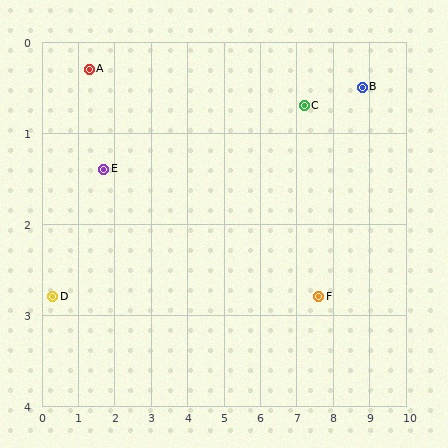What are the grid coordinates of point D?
Point D is at approximately (0.3, 2.8).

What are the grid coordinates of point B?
Point B is at approximately (8.8, 0.5).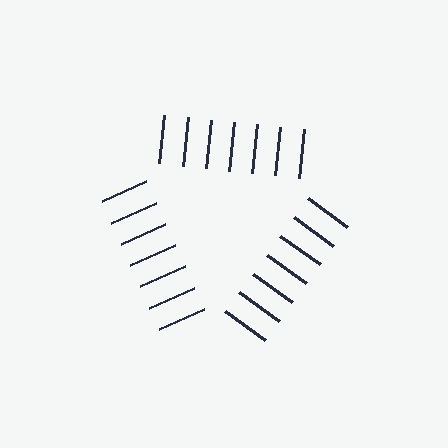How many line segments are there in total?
21 — 7 along each of the 3 edges.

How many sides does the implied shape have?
3 sides — the line-ends trace a triangle.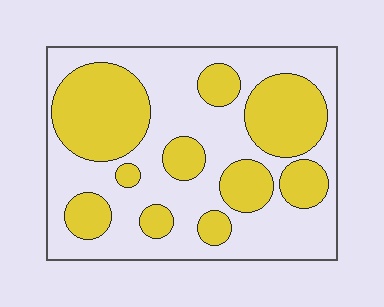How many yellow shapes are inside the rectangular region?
10.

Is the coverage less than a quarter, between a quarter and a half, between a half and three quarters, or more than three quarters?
Between a quarter and a half.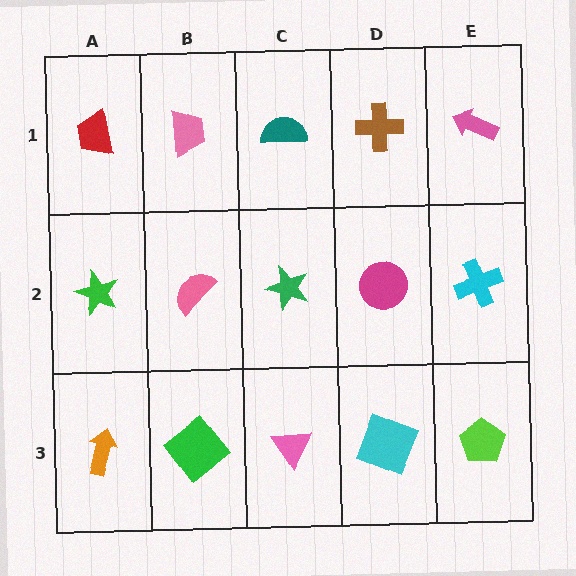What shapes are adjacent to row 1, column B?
A pink semicircle (row 2, column B), a red trapezoid (row 1, column A), a teal semicircle (row 1, column C).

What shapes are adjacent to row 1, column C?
A green star (row 2, column C), a pink trapezoid (row 1, column B), a brown cross (row 1, column D).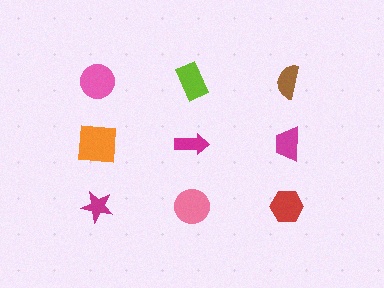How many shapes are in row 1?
3 shapes.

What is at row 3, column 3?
A red hexagon.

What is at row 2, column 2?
A magenta arrow.